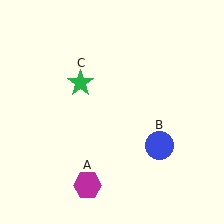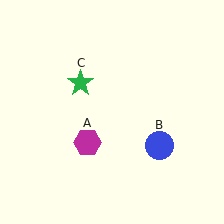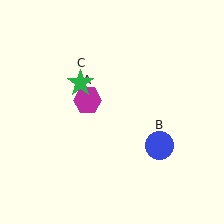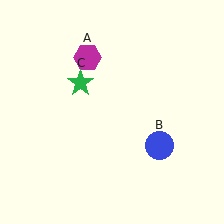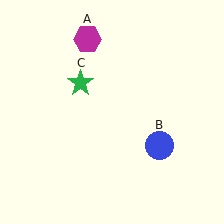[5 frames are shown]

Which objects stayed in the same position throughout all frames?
Blue circle (object B) and green star (object C) remained stationary.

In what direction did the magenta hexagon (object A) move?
The magenta hexagon (object A) moved up.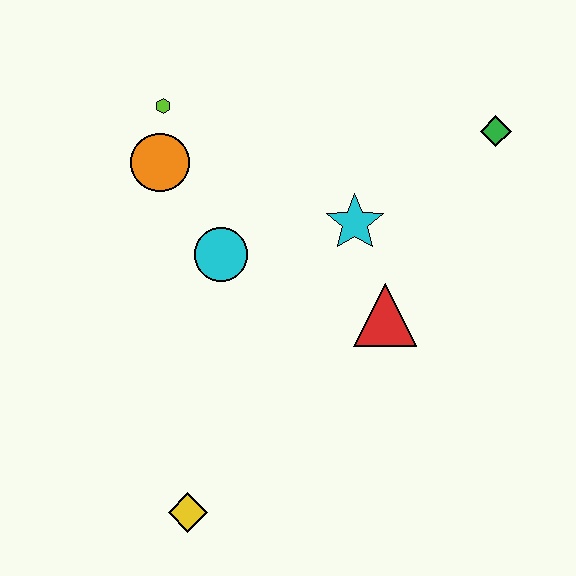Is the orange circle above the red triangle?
Yes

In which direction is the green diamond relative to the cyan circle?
The green diamond is to the right of the cyan circle.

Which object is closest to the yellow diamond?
The cyan circle is closest to the yellow diamond.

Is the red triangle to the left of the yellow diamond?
No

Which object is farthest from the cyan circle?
The green diamond is farthest from the cyan circle.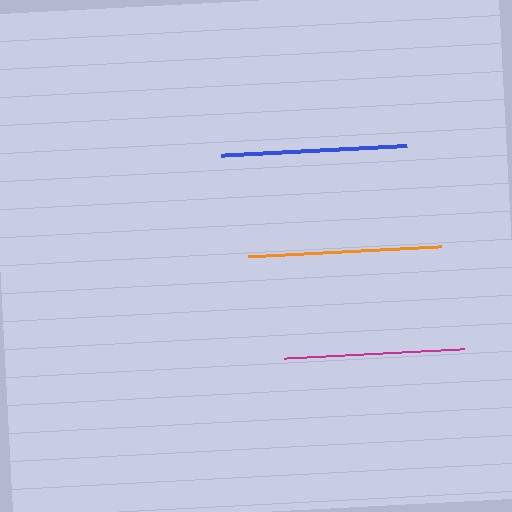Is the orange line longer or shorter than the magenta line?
The orange line is longer than the magenta line.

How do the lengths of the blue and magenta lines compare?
The blue and magenta lines are approximately the same length.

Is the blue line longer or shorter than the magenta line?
The blue line is longer than the magenta line.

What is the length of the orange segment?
The orange segment is approximately 192 pixels long.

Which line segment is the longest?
The orange line is the longest at approximately 192 pixels.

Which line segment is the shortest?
The magenta line is the shortest at approximately 180 pixels.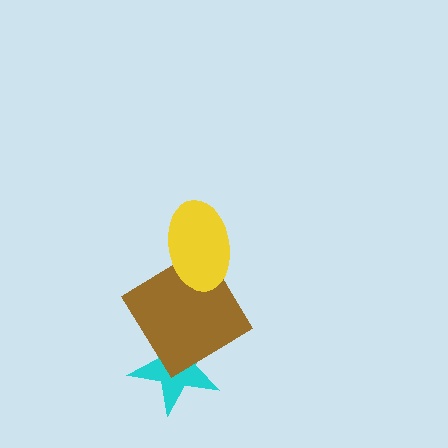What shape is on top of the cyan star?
The brown diamond is on top of the cyan star.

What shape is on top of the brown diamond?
The yellow ellipse is on top of the brown diamond.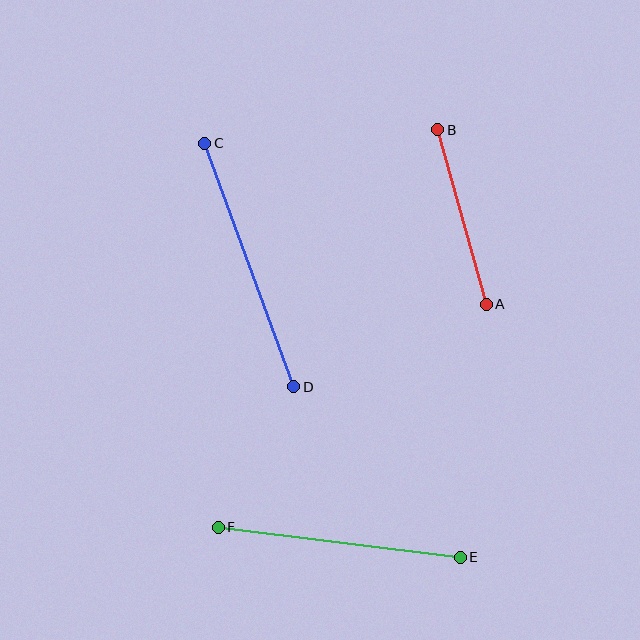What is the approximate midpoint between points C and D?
The midpoint is at approximately (249, 265) pixels.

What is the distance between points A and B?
The distance is approximately 181 pixels.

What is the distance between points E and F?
The distance is approximately 244 pixels.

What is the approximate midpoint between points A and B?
The midpoint is at approximately (462, 217) pixels.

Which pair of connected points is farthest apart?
Points C and D are farthest apart.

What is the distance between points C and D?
The distance is approximately 260 pixels.